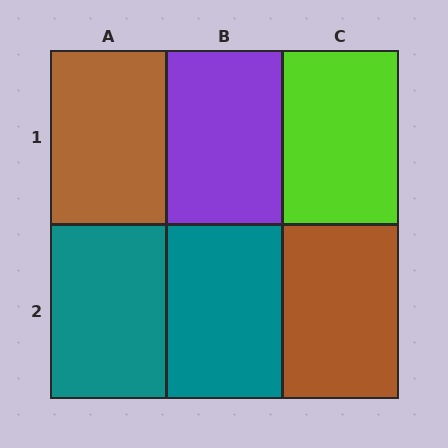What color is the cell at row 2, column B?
Teal.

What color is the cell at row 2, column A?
Teal.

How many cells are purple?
1 cell is purple.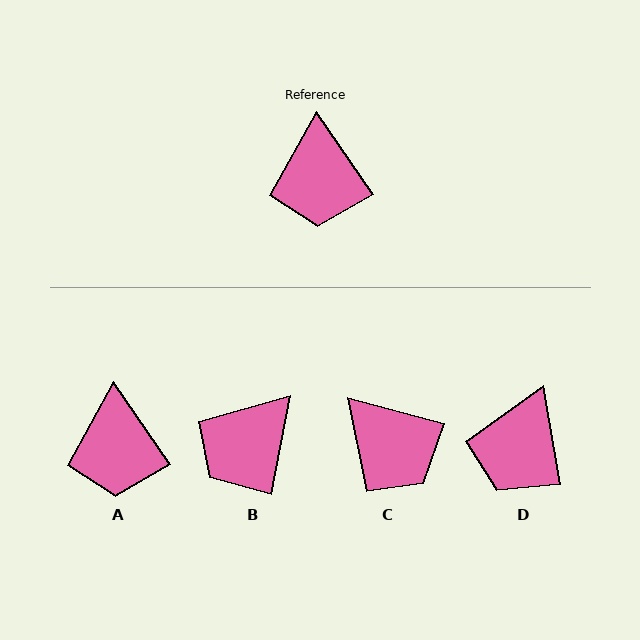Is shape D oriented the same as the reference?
No, it is off by about 25 degrees.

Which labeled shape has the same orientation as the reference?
A.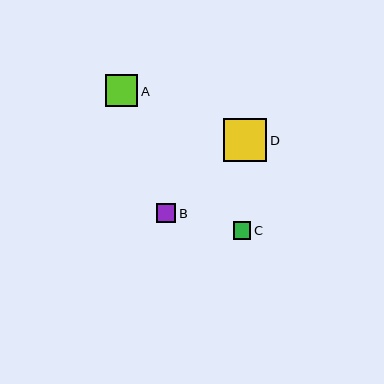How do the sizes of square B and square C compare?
Square B and square C are approximately the same size.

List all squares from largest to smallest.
From largest to smallest: D, A, B, C.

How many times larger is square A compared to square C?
Square A is approximately 1.8 times the size of square C.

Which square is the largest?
Square D is the largest with a size of approximately 43 pixels.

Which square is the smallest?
Square C is the smallest with a size of approximately 17 pixels.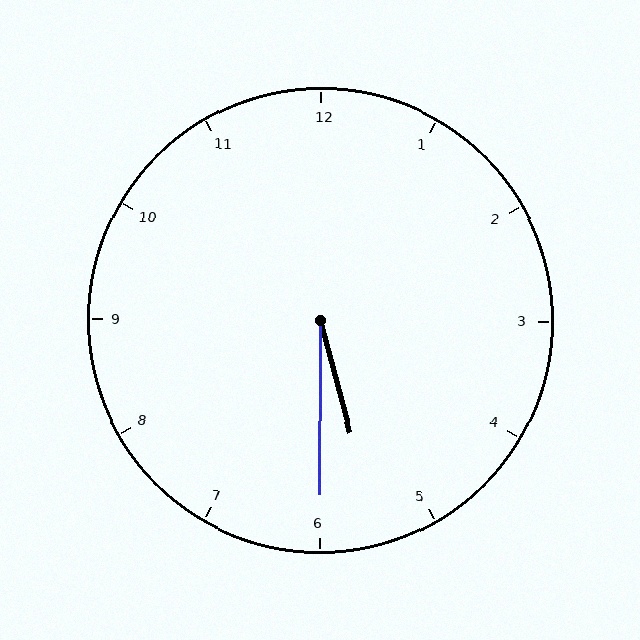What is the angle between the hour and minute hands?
Approximately 15 degrees.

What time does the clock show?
5:30.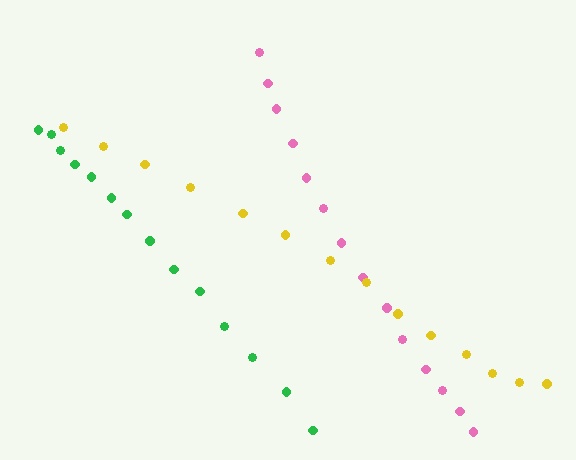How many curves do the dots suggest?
There are 3 distinct paths.